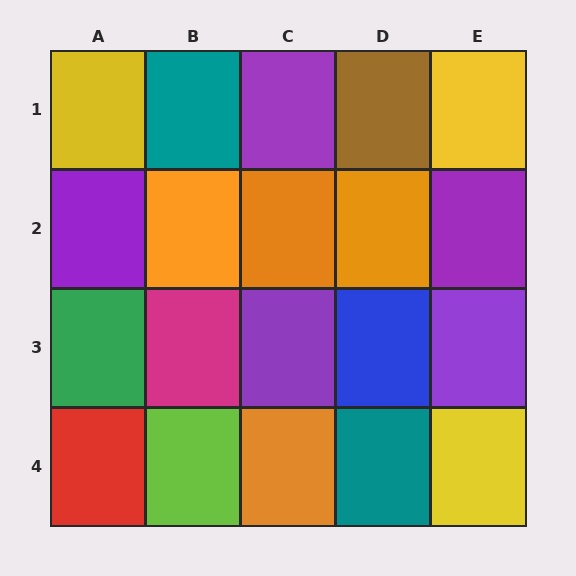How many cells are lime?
1 cell is lime.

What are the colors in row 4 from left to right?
Red, lime, orange, teal, yellow.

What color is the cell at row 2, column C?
Orange.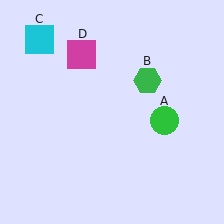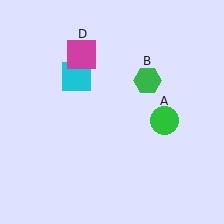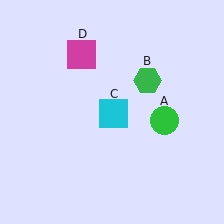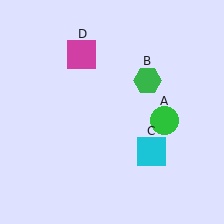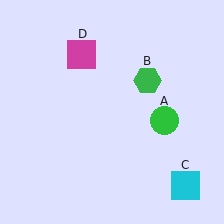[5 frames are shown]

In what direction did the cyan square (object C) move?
The cyan square (object C) moved down and to the right.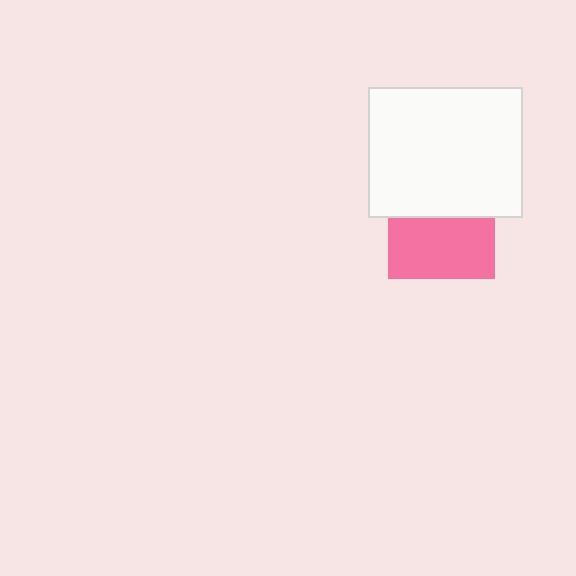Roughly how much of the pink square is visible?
About half of it is visible (roughly 57%).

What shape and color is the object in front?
The object in front is a white rectangle.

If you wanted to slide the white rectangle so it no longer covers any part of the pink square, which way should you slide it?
Slide it up — that is the most direct way to separate the two shapes.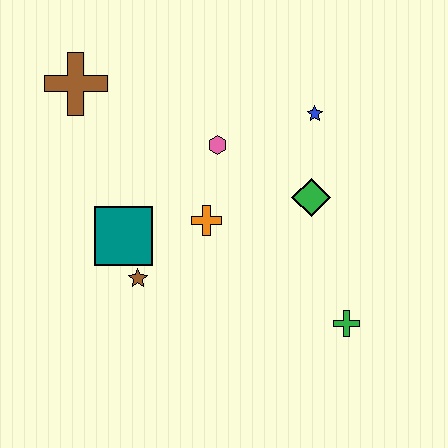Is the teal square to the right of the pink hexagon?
No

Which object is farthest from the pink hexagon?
The green cross is farthest from the pink hexagon.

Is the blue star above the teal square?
Yes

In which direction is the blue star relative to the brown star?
The blue star is to the right of the brown star.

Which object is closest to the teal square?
The brown star is closest to the teal square.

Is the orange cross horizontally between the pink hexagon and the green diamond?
No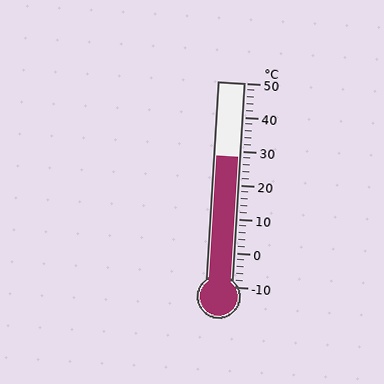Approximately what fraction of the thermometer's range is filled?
The thermometer is filled to approximately 65% of its range.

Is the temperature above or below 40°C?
The temperature is below 40°C.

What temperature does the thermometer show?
The thermometer shows approximately 28°C.